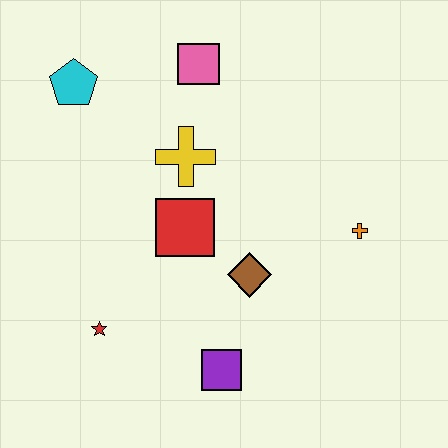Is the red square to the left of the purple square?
Yes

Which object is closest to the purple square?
The brown diamond is closest to the purple square.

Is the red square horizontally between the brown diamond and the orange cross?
No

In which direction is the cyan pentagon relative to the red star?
The cyan pentagon is above the red star.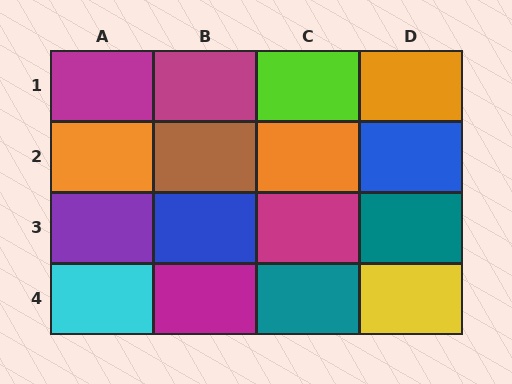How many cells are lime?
1 cell is lime.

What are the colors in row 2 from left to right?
Orange, brown, orange, blue.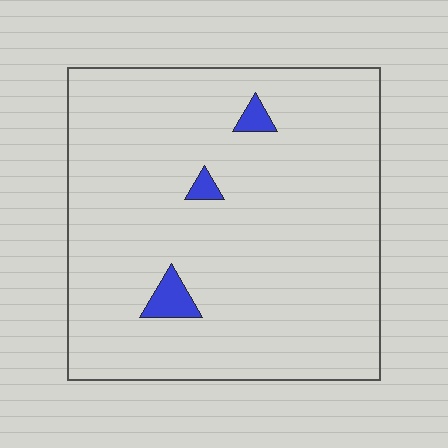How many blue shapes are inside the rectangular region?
3.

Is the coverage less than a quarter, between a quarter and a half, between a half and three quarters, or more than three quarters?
Less than a quarter.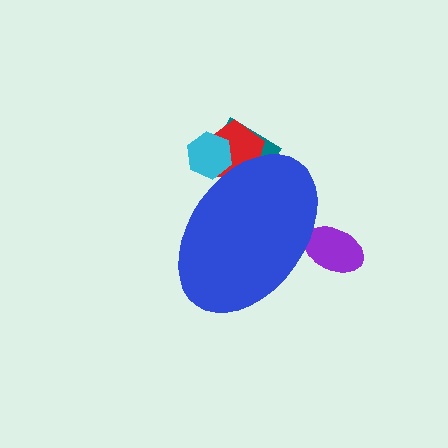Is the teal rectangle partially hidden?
Yes, the teal rectangle is partially hidden behind the blue ellipse.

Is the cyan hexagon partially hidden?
Yes, the cyan hexagon is partially hidden behind the blue ellipse.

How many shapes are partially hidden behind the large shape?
4 shapes are partially hidden.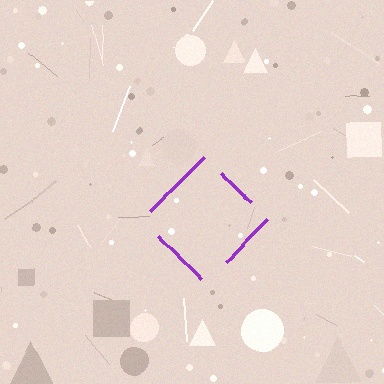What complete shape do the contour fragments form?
The contour fragments form a diamond.